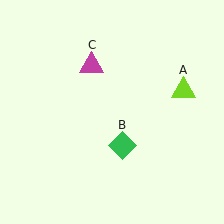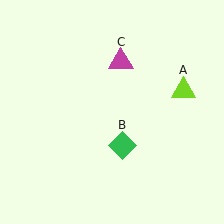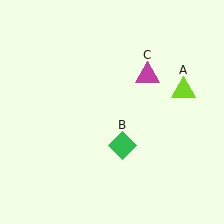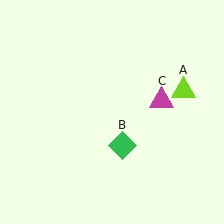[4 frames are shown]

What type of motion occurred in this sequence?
The magenta triangle (object C) rotated clockwise around the center of the scene.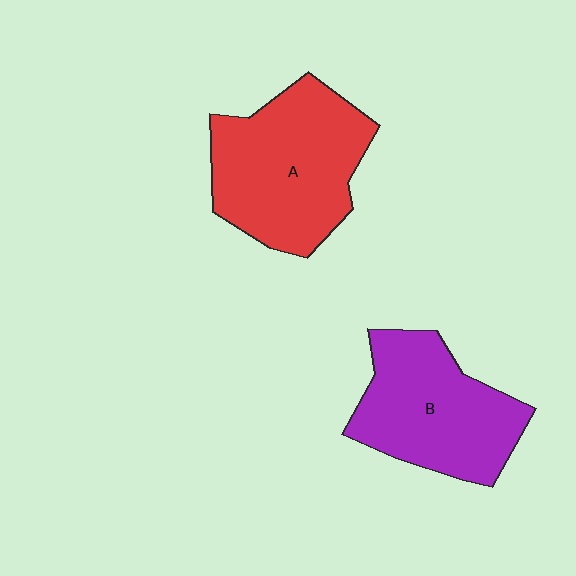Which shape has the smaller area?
Shape B (purple).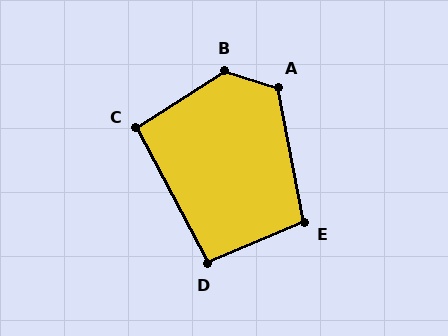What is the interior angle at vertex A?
Approximately 118 degrees (obtuse).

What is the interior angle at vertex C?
Approximately 95 degrees (approximately right).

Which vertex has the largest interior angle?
B, at approximately 130 degrees.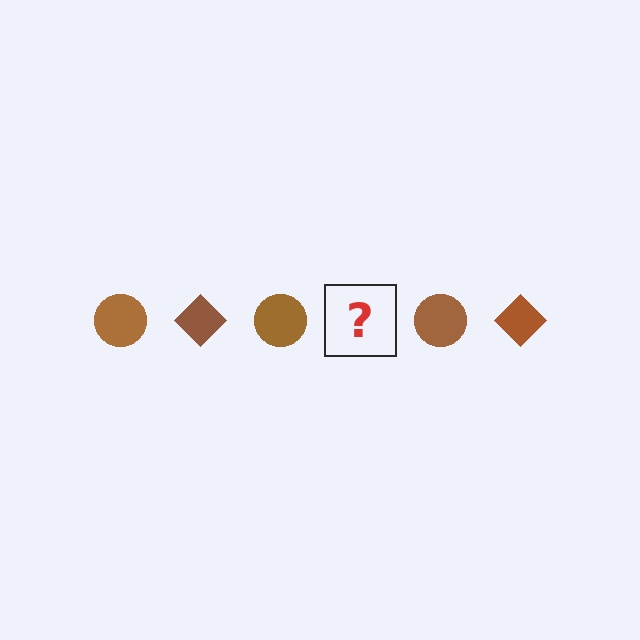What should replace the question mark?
The question mark should be replaced with a brown diamond.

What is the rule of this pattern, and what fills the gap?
The rule is that the pattern cycles through circle, diamond shapes in brown. The gap should be filled with a brown diamond.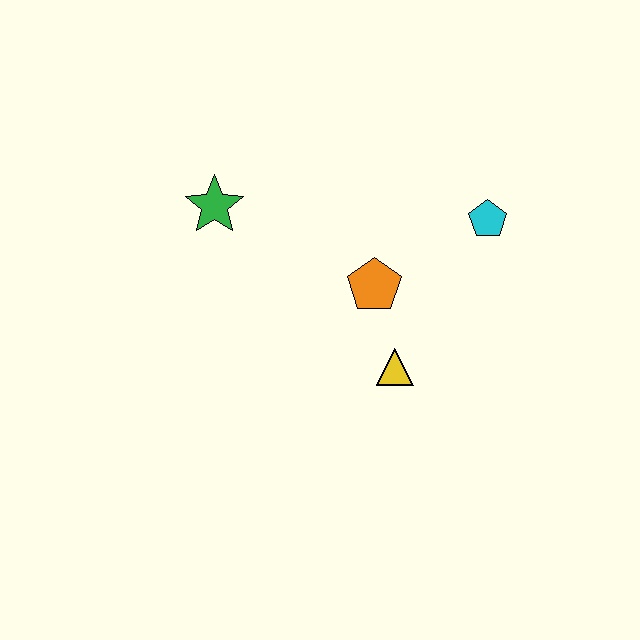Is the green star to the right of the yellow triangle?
No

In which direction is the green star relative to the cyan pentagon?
The green star is to the left of the cyan pentagon.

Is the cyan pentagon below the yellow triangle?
No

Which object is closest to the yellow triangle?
The orange pentagon is closest to the yellow triangle.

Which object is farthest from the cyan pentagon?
The green star is farthest from the cyan pentagon.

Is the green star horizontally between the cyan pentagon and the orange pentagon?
No